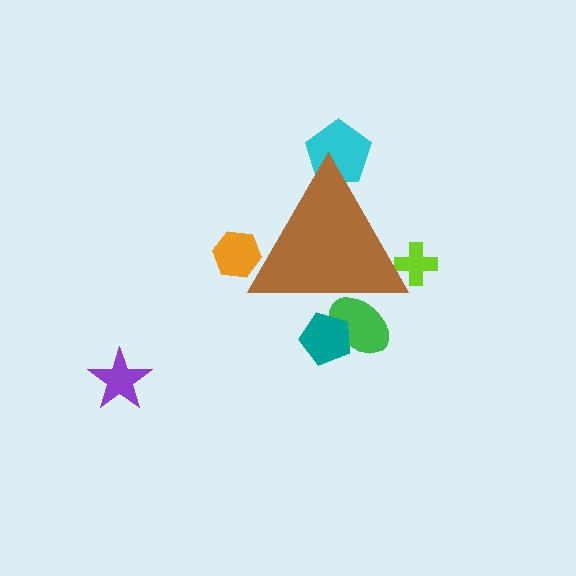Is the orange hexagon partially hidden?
Yes, the orange hexagon is partially hidden behind the brown triangle.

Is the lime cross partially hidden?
Yes, the lime cross is partially hidden behind the brown triangle.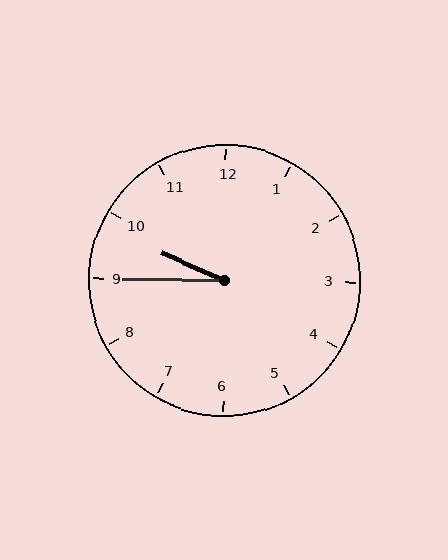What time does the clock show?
9:45.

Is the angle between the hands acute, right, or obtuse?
It is acute.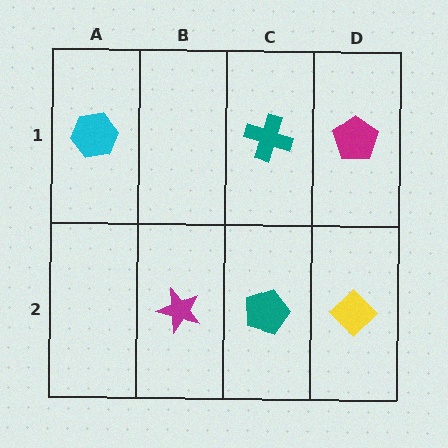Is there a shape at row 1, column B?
No, that cell is empty.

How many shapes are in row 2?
3 shapes.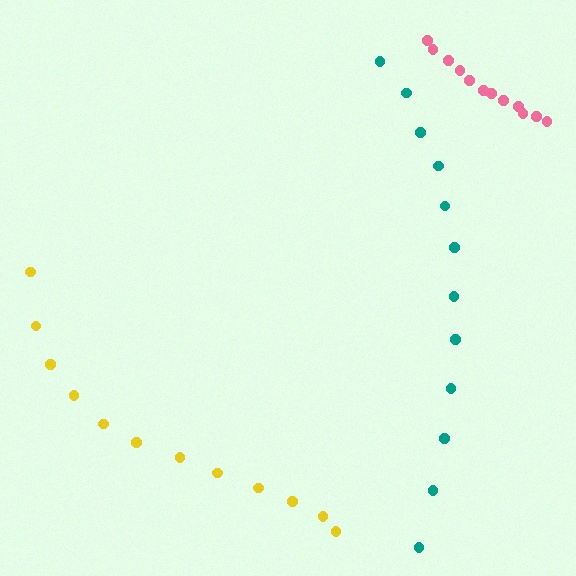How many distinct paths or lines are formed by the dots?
There are 3 distinct paths.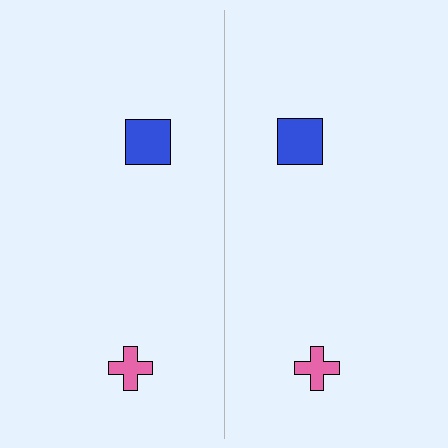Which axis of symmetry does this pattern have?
The pattern has a vertical axis of symmetry running through the center of the image.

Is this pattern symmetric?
Yes, this pattern has bilateral (reflection) symmetry.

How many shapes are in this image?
There are 4 shapes in this image.